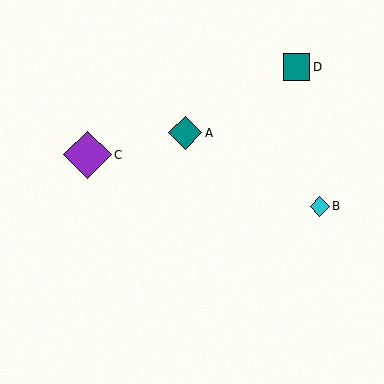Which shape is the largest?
The purple diamond (labeled C) is the largest.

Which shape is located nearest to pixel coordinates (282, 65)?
The teal square (labeled D) at (296, 67) is nearest to that location.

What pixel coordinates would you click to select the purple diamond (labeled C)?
Click at (88, 155) to select the purple diamond C.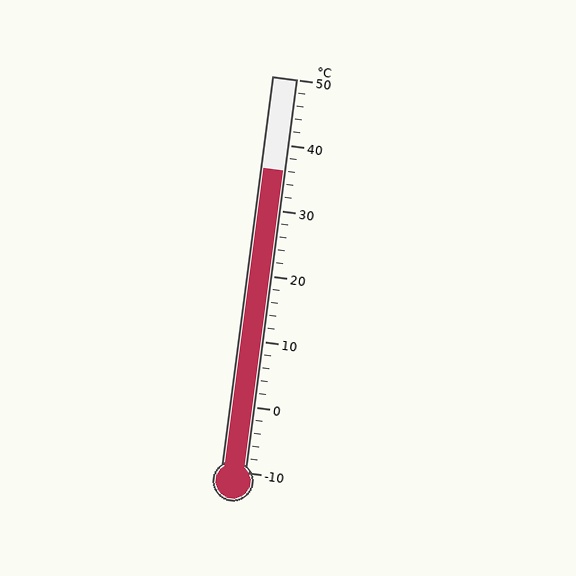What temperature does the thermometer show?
The thermometer shows approximately 36°C.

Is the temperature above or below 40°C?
The temperature is below 40°C.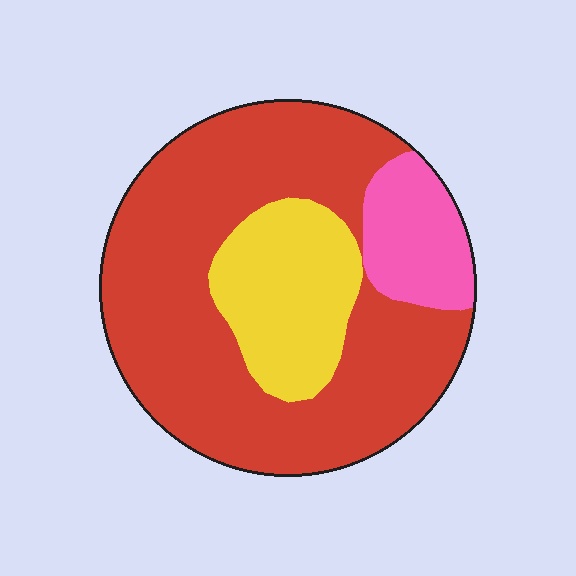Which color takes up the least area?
Pink, at roughly 10%.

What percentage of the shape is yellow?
Yellow covers roughly 20% of the shape.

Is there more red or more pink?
Red.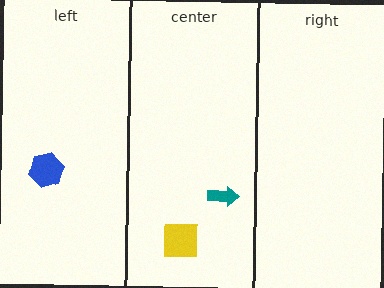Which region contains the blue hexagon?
The left region.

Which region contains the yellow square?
The center region.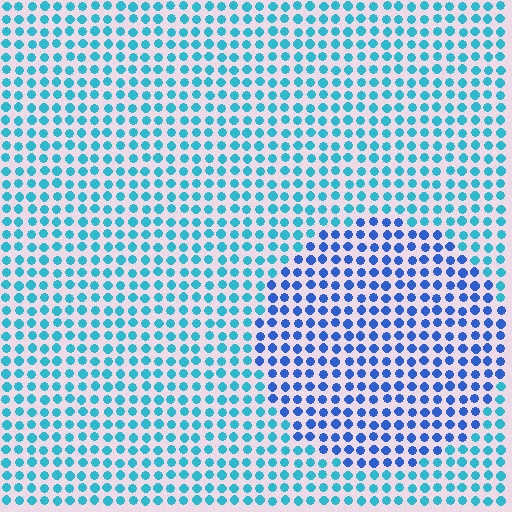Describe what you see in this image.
The image is filled with small cyan elements in a uniform arrangement. A circle-shaped region is visible where the elements are tinted to a slightly different hue, forming a subtle color boundary.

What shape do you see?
I see a circle.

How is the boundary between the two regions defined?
The boundary is defined purely by a slight shift in hue (about 34 degrees). Spacing, size, and orientation are identical on both sides.